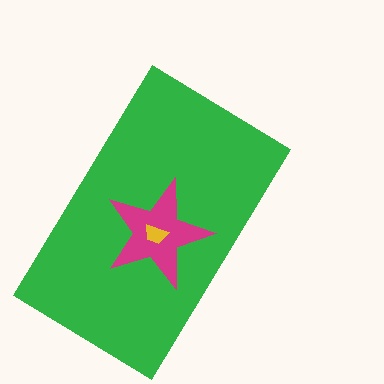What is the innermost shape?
The yellow trapezoid.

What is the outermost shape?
The green rectangle.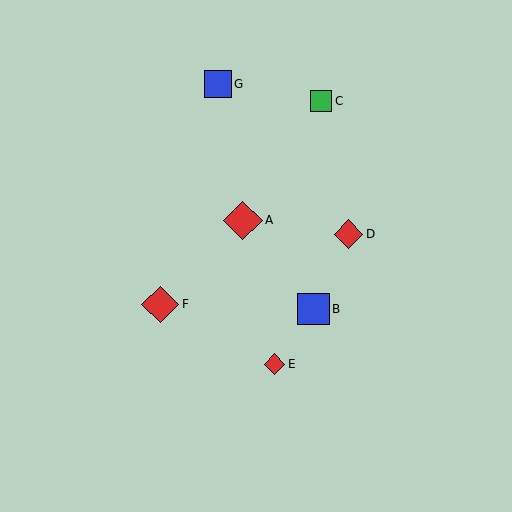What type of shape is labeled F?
Shape F is a red diamond.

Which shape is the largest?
The red diamond (labeled A) is the largest.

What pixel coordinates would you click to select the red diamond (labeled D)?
Click at (349, 234) to select the red diamond D.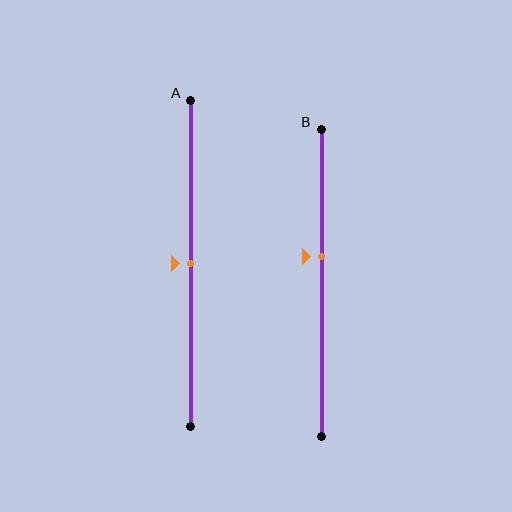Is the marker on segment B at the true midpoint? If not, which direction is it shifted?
No, the marker on segment B is shifted upward by about 9% of the segment length.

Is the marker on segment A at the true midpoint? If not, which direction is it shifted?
Yes, the marker on segment A is at the true midpoint.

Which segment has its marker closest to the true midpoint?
Segment A has its marker closest to the true midpoint.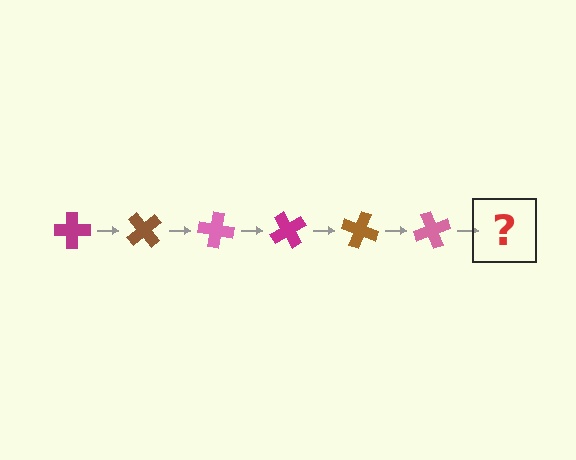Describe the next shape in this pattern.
It should be a magenta cross, rotated 300 degrees from the start.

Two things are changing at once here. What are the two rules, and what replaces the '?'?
The two rules are that it rotates 50 degrees each step and the color cycles through magenta, brown, and pink. The '?' should be a magenta cross, rotated 300 degrees from the start.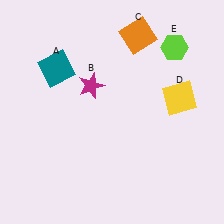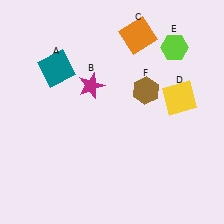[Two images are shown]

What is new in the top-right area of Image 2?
A brown hexagon (F) was added in the top-right area of Image 2.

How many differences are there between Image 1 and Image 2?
There is 1 difference between the two images.